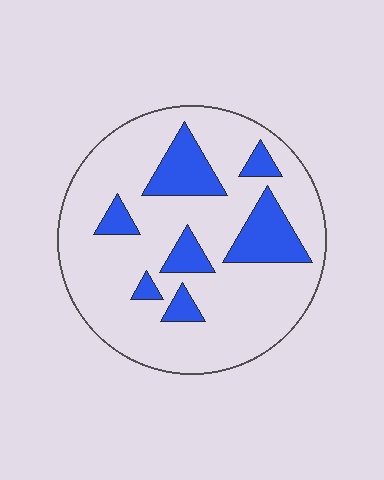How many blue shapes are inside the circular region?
7.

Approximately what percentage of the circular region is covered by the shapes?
Approximately 20%.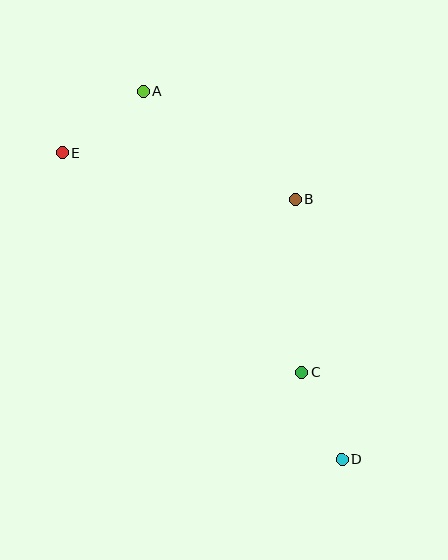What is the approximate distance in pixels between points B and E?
The distance between B and E is approximately 238 pixels.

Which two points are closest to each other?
Points C and D are closest to each other.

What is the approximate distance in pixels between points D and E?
The distance between D and E is approximately 415 pixels.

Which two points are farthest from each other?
Points A and D are farthest from each other.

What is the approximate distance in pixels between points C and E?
The distance between C and E is approximately 325 pixels.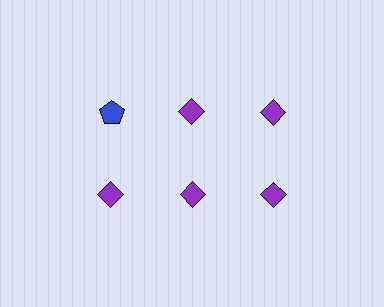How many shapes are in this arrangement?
There are 6 shapes arranged in a grid pattern.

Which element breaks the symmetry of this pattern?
The blue pentagon in the top row, leftmost column breaks the symmetry. All other shapes are purple diamonds.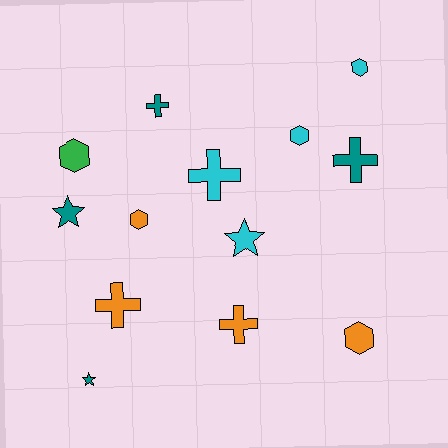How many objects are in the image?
There are 13 objects.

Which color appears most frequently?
Orange, with 4 objects.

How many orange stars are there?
There are no orange stars.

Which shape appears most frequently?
Hexagon, with 5 objects.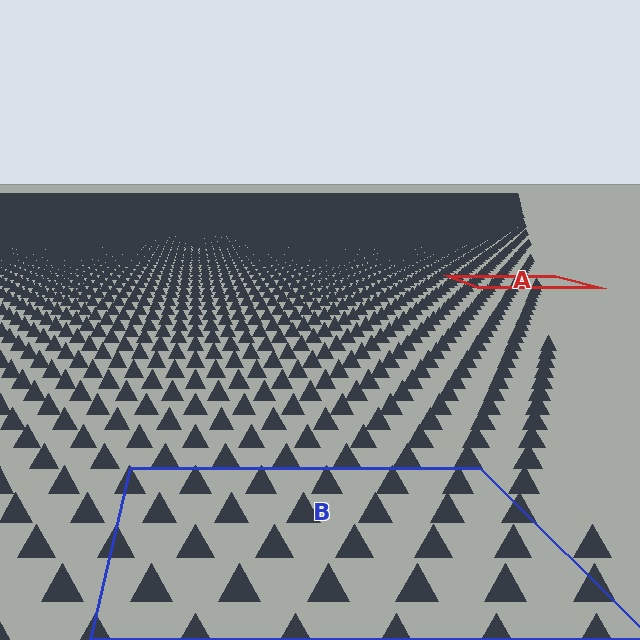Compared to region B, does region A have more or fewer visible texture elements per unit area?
Region A has more texture elements per unit area — they are packed more densely because it is farther away.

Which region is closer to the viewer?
Region B is closer. The texture elements there are larger and more spread out.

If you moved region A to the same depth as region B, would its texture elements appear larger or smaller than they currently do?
They would appear larger. At a closer depth, the same texture elements are projected at a bigger on-screen size.